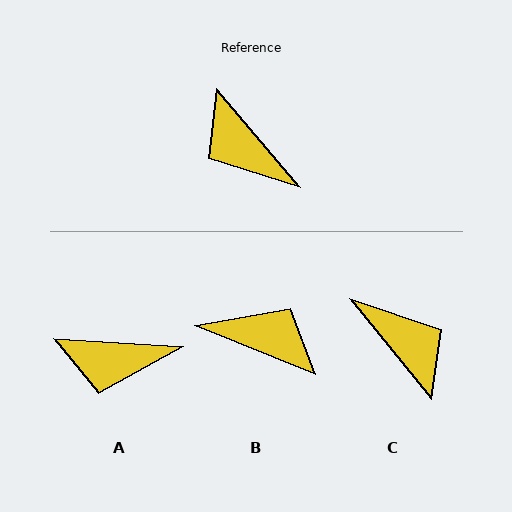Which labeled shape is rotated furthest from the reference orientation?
C, about 179 degrees away.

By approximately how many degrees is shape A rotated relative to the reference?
Approximately 46 degrees counter-clockwise.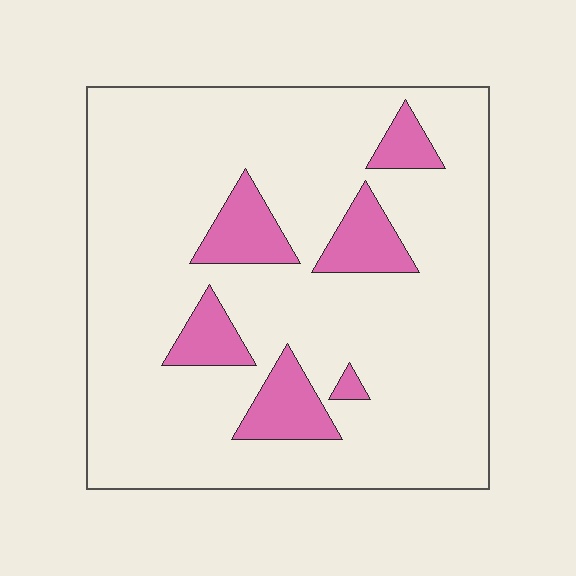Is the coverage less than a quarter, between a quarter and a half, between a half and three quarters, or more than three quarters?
Less than a quarter.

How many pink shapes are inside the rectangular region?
6.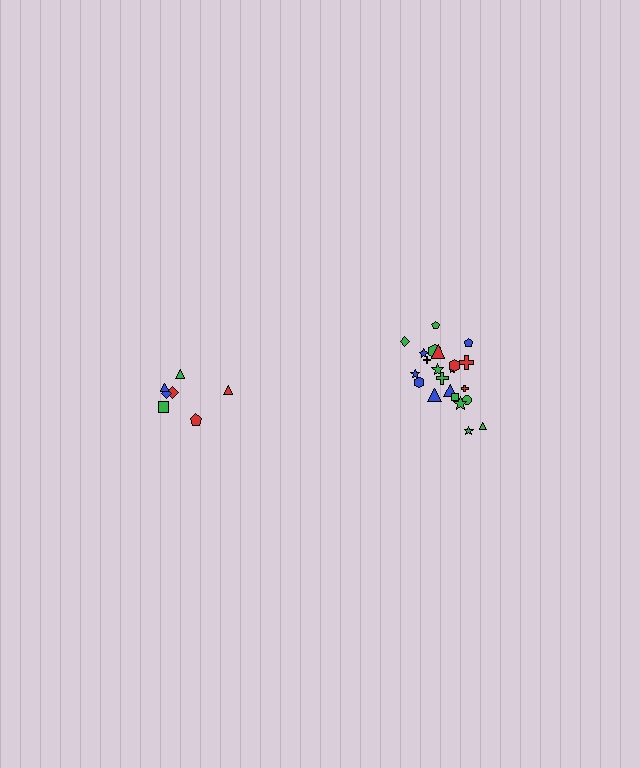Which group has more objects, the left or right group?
The right group.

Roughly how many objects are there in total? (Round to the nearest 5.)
Roughly 30 objects in total.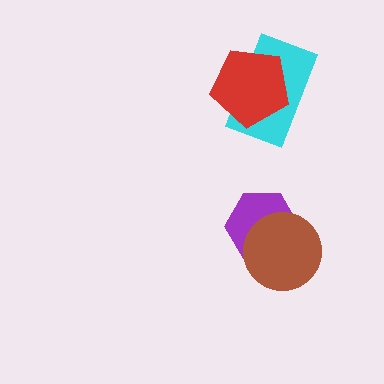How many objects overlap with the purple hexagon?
1 object overlaps with the purple hexagon.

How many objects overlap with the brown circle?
1 object overlaps with the brown circle.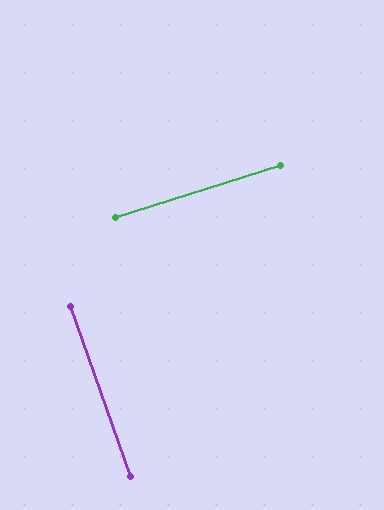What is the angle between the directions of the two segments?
Approximately 88 degrees.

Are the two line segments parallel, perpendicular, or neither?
Perpendicular — they meet at approximately 88°.